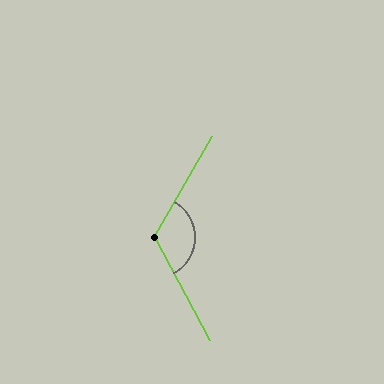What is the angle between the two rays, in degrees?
Approximately 123 degrees.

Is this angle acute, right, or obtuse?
It is obtuse.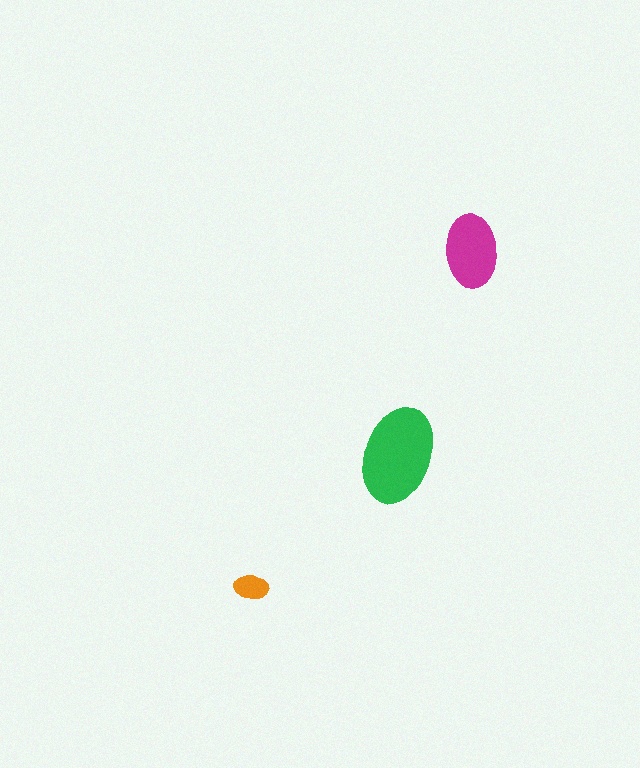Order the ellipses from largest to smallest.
the green one, the magenta one, the orange one.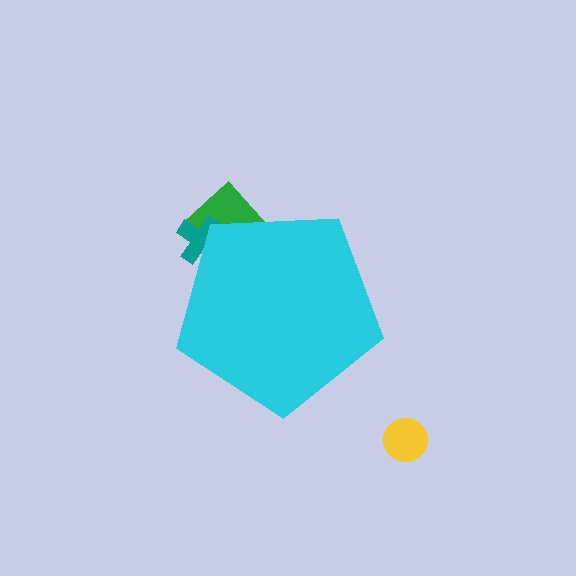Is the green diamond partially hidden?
Yes, the green diamond is partially hidden behind the cyan pentagon.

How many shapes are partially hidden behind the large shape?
2 shapes are partially hidden.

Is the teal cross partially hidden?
Yes, the teal cross is partially hidden behind the cyan pentagon.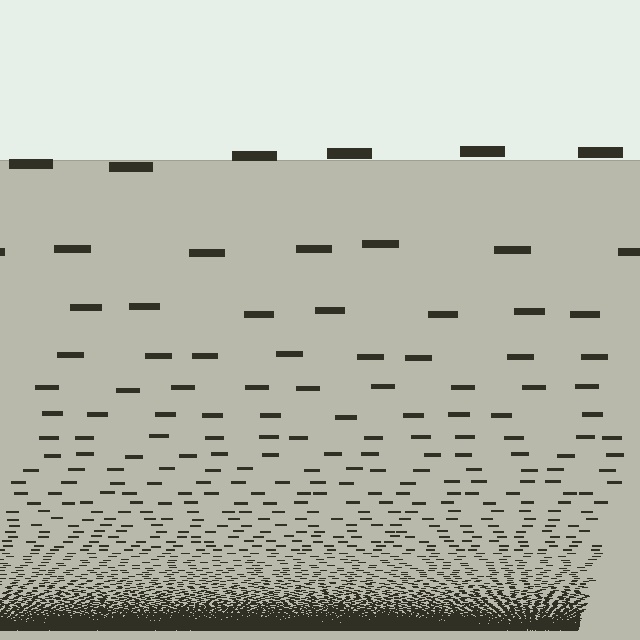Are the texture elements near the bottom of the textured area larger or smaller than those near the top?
Smaller. The gradient is inverted — elements near the bottom are smaller and denser.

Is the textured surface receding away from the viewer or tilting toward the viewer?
The surface appears to tilt toward the viewer. Texture elements get larger and sparser toward the top.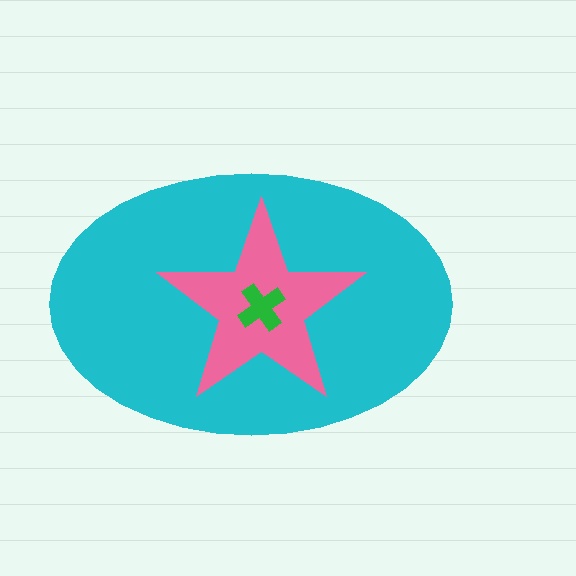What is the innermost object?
The green cross.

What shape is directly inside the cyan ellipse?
The pink star.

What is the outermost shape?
The cyan ellipse.